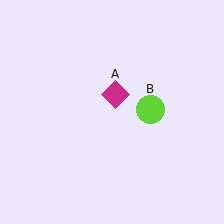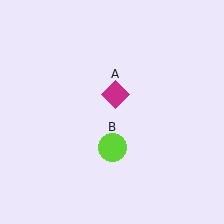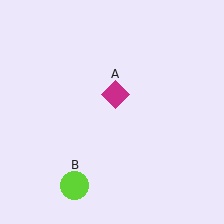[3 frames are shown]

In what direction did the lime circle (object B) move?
The lime circle (object B) moved down and to the left.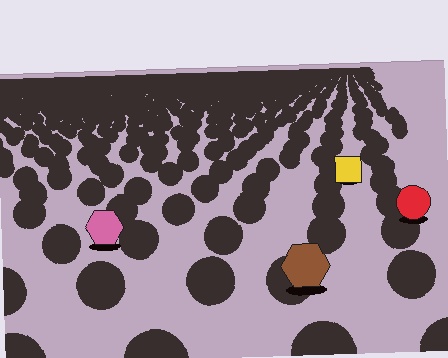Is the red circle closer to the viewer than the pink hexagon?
No. The pink hexagon is closer — you can tell from the texture gradient: the ground texture is coarser near it.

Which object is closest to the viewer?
The brown hexagon is closest. The texture marks near it are larger and more spread out.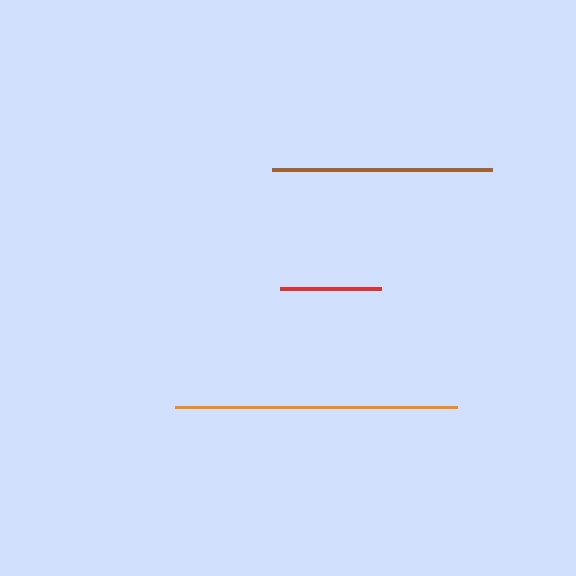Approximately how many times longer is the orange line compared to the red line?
The orange line is approximately 2.8 times the length of the red line.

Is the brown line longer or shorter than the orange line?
The orange line is longer than the brown line.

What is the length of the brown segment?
The brown segment is approximately 220 pixels long.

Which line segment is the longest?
The orange line is the longest at approximately 282 pixels.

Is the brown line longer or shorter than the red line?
The brown line is longer than the red line.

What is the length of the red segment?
The red segment is approximately 102 pixels long.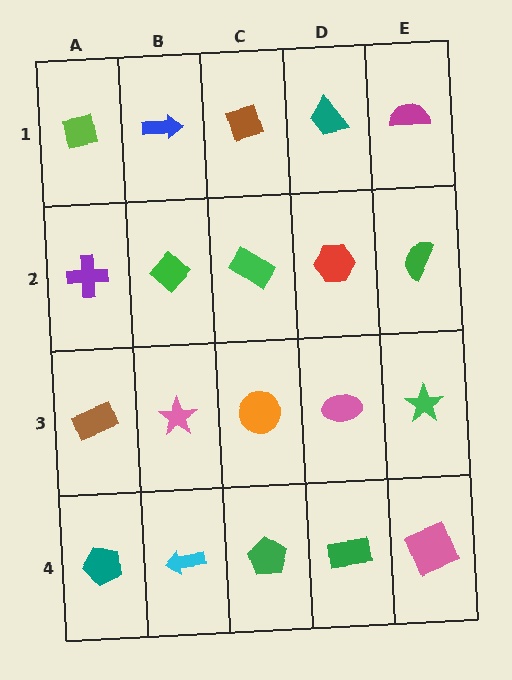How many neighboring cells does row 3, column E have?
3.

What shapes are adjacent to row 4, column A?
A brown rectangle (row 3, column A), a cyan arrow (row 4, column B).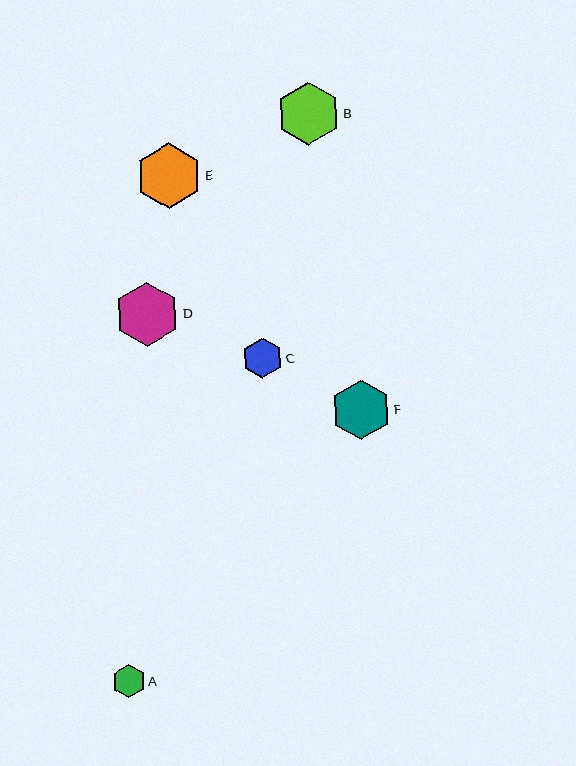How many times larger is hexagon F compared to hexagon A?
Hexagon F is approximately 1.8 times the size of hexagon A.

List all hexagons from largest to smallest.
From largest to smallest: E, D, B, F, C, A.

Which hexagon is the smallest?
Hexagon A is the smallest with a size of approximately 33 pixels.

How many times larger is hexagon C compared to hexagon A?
Hexagon C is approximately 1.2 times the size of hexagon A.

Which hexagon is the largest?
Hexagon E is the largest with a size of approximately 66 pixels.